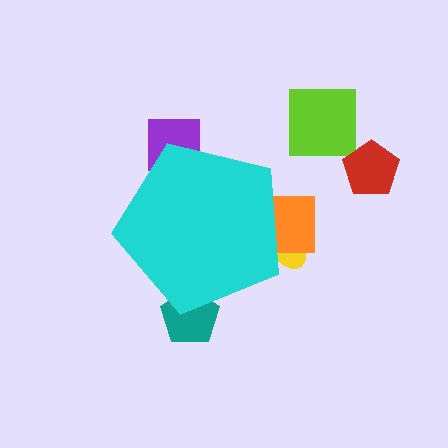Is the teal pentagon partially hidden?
Yes, the teal pentagon is partially hidden behind the cyan pentagon.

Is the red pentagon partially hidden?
No, the red pentagon is fully visible.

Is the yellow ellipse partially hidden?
Yes, the yellow ellipse is partially hidden behind the cyan pentagon.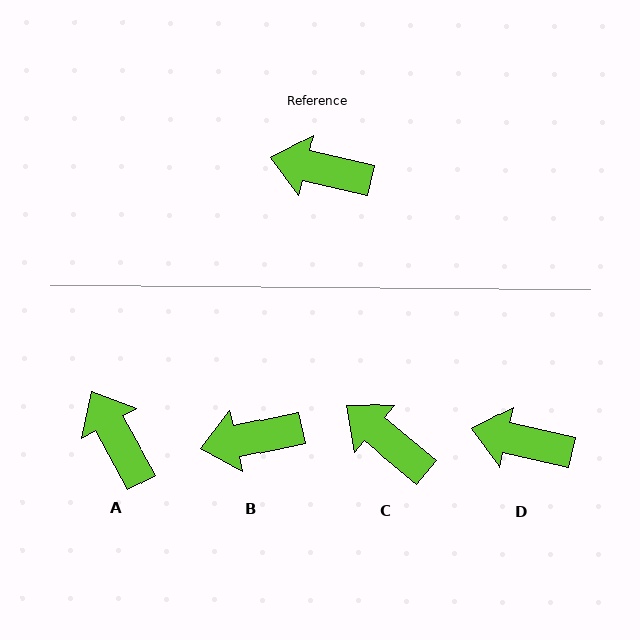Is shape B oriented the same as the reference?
No, it is off by about 25 degrees.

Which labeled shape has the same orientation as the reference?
D.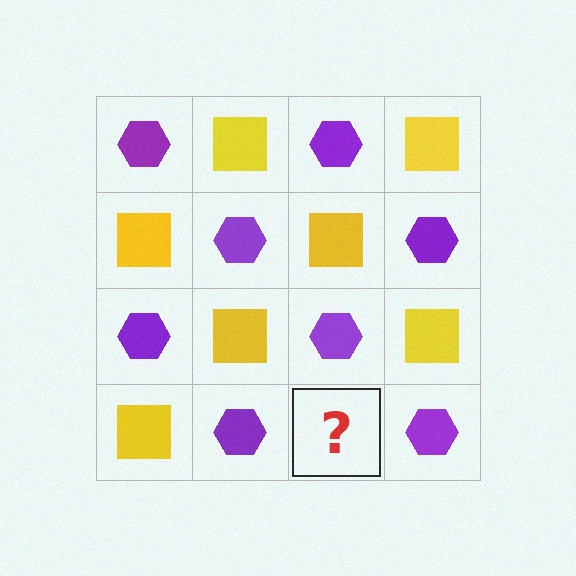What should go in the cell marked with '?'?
The missing cell should contain a yellow square.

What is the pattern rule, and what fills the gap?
The rule is that it alternates purple hexagon and yellow square in a checkerboard pattern. The gap should be filled with a yellow square.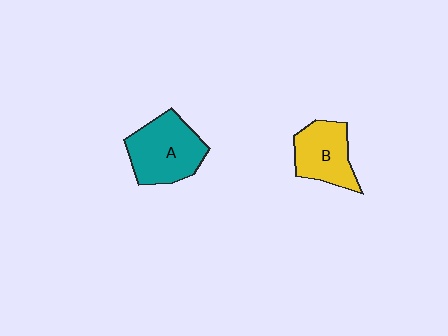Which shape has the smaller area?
Shape B (yellow).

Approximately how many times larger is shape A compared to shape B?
Approximately 1.3 times.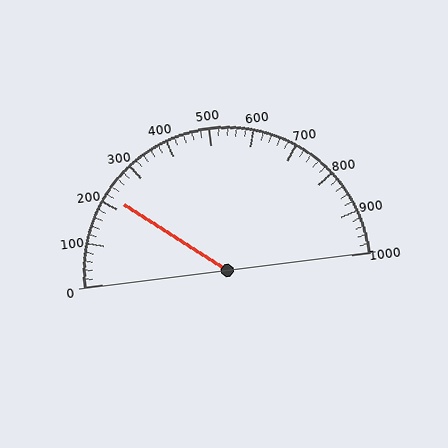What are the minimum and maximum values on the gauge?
The gauge ranges from 0 to 1000.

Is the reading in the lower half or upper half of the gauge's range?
The reading is in the lower half of the range (0 to 1000).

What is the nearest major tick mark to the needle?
The nearest major tick mark is 200.